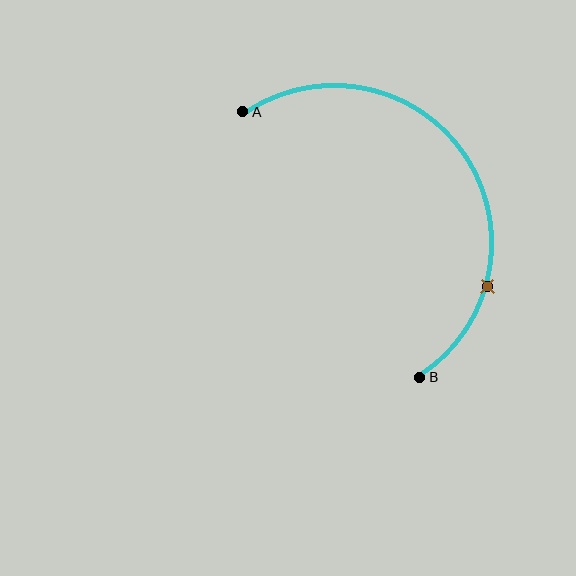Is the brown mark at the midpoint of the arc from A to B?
No. The brown mark lies on the arc but is closer to endpoint B. The arc midpoint would be at the point on the curve equidistant along the arc from both A and B.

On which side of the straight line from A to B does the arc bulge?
The arc bulges above and to the right of the straight line connecting A and B.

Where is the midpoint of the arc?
The arc midpoint is the point on the curve farthest from the straight line joining A and B. It sits above and to the right of that line.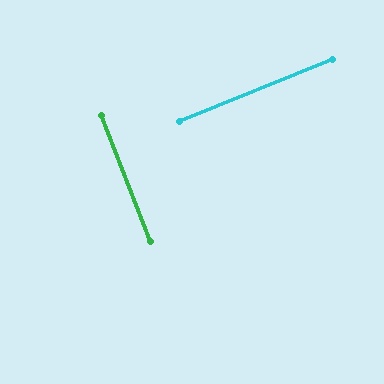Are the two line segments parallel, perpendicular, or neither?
Perpendicular — they meet at approximately 89°.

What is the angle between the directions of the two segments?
Approximately 89 degrees.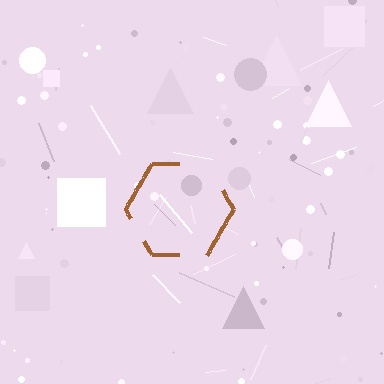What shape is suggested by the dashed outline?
The dashed outline suggests a hexagon.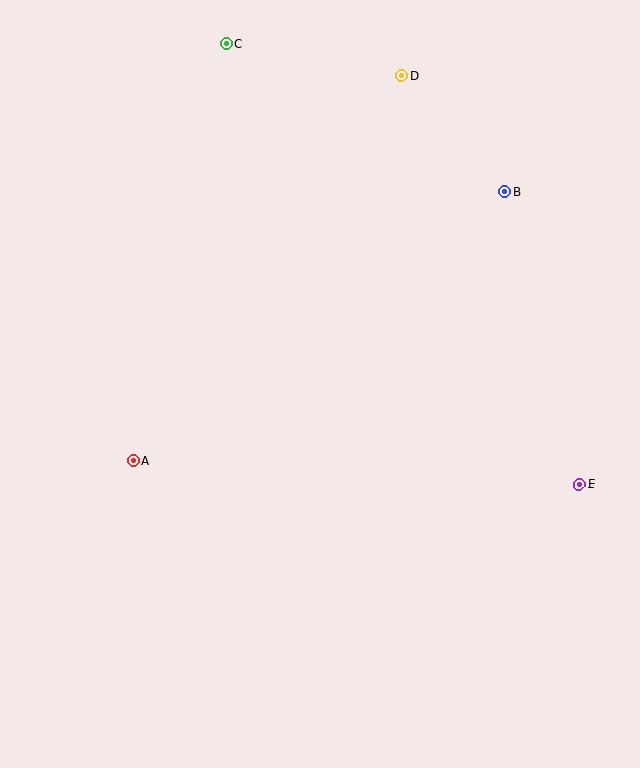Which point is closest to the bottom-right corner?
Point E is closest to the bottom-right corner.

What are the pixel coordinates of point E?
Point E is at (579, 484).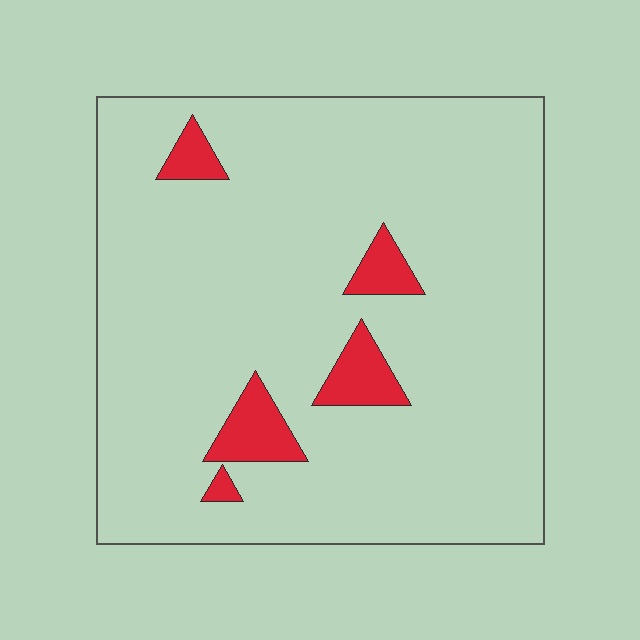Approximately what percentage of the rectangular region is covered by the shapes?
Approximately 10%.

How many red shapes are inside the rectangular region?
5.